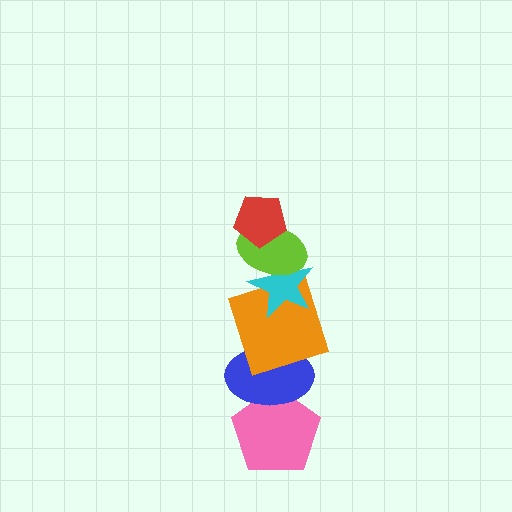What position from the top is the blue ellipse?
The blue ellipse is 5th from the top.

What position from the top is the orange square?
The orange square is 4th from the top.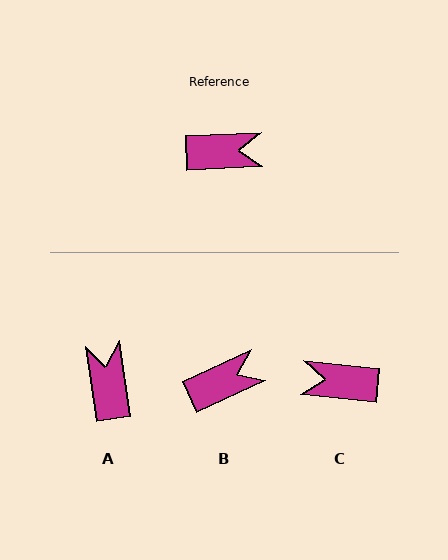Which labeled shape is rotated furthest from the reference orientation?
C, about 171 degrees away.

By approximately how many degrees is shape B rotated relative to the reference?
Approximately 22 degrees counter-clockwise.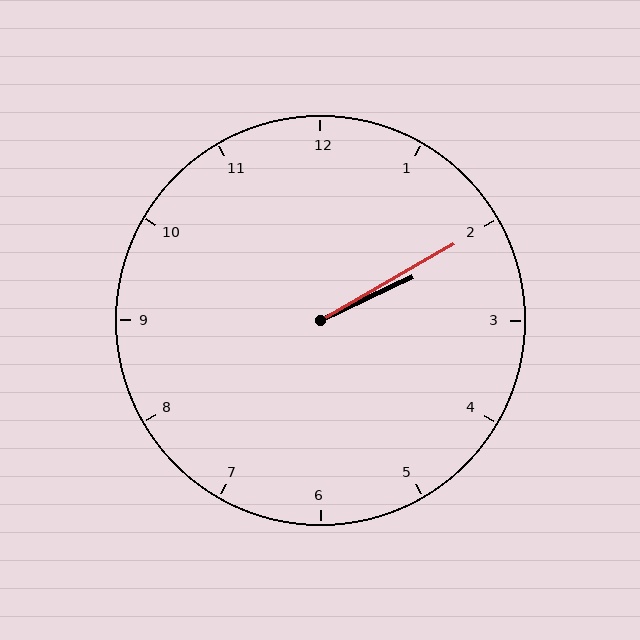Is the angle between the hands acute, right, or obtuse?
It is acute.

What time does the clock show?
2:10.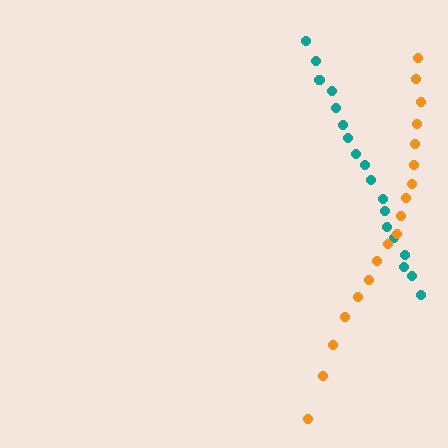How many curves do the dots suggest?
There are 2 distinct paths.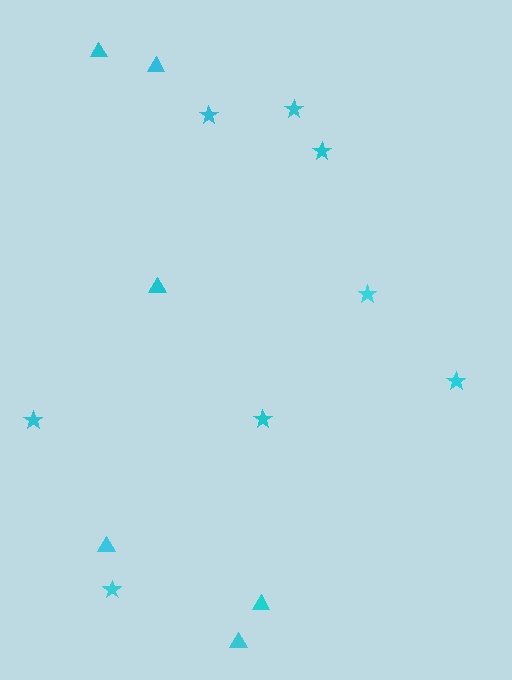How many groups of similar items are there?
There are 2 groups: one group of triangles (6) and one group of stars (8).